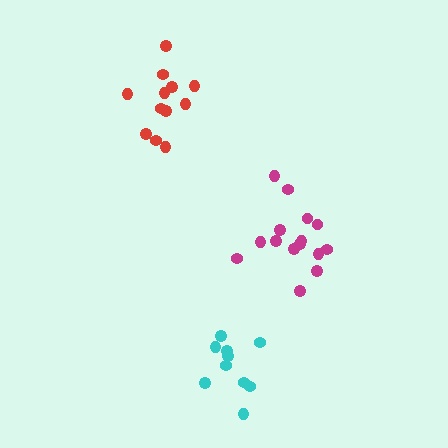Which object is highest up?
The red cluster is topmost.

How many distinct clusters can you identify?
There are 3 distinct clusters.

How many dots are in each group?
Group 1: 10 dots, Group 2: 15 dots, Group 3: 12 dots (37 total).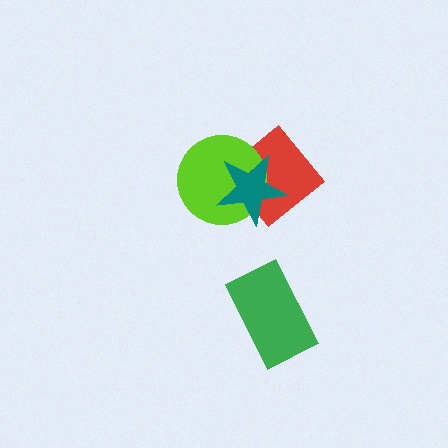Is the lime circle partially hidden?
Yes, it is partially covered by another shape.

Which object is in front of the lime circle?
The teal star is in front of the lime circle.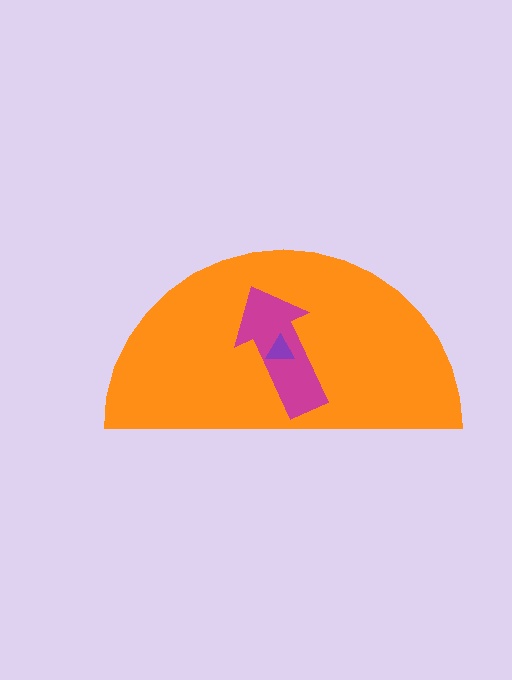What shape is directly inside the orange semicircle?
The magenta arrow.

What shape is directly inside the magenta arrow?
The purple triangle.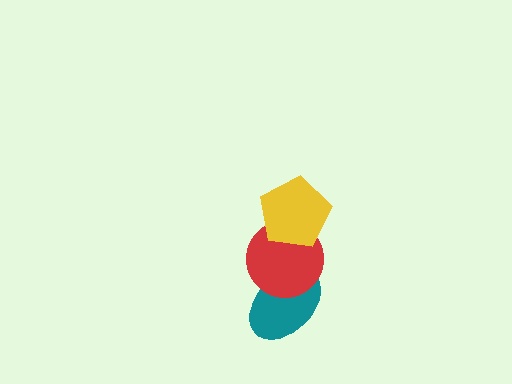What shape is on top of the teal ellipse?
The red circle is on top of the teal ellipse.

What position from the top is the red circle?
The red circle is 2nd from the top.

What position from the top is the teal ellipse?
The teal ellipse is 3rd from the top.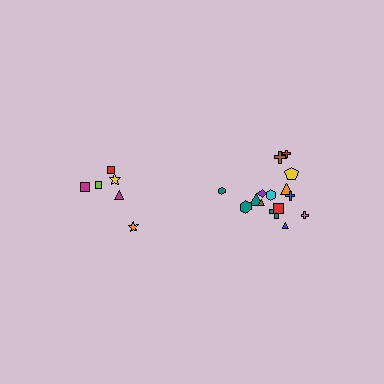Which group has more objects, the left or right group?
The right group.